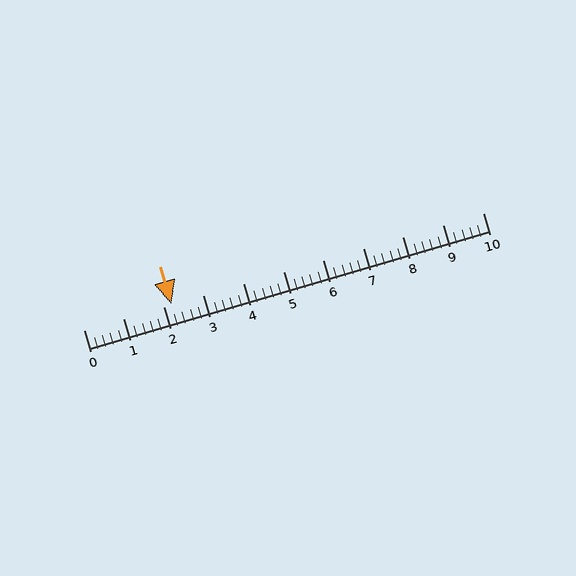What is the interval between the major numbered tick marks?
The major tick marks are spaced 1 units apart.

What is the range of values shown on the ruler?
The ruler shows values from 0 to 10.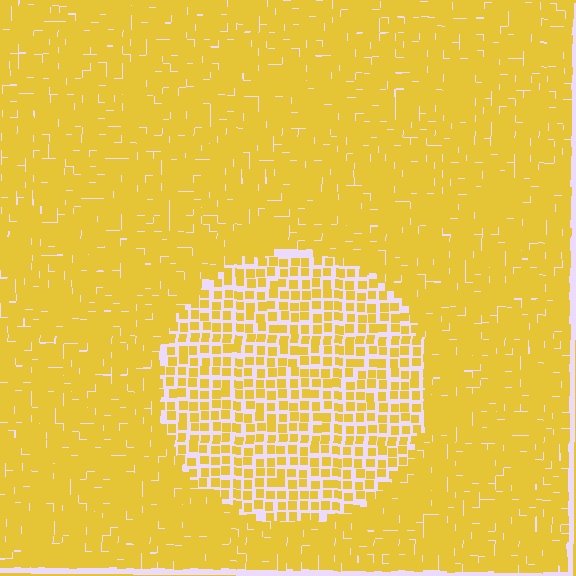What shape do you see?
I see a circle.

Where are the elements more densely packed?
The elements are more densely packed outside the circle boundary.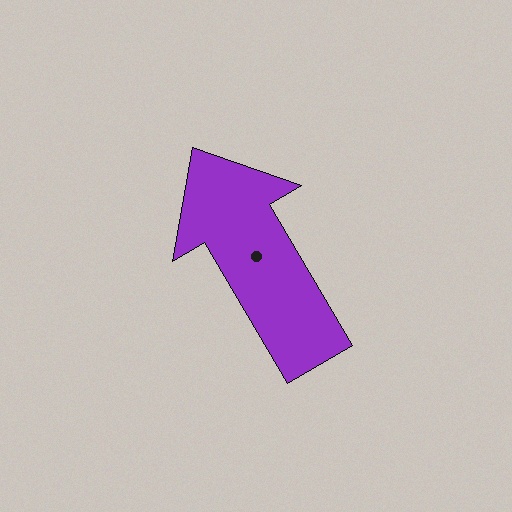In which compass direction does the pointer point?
Northwest.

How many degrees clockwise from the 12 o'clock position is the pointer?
Approximately 330 degrees.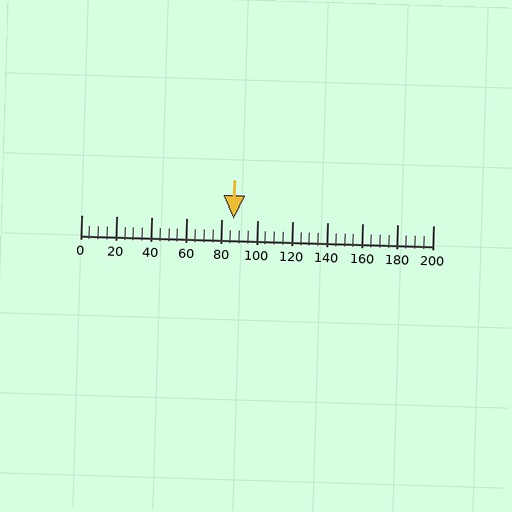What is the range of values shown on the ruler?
The ruler shows values from 0 to 200.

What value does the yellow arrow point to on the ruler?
The yellow arrow points to approximately 86.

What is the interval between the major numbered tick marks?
The major tick marks are spaced 20 units apart.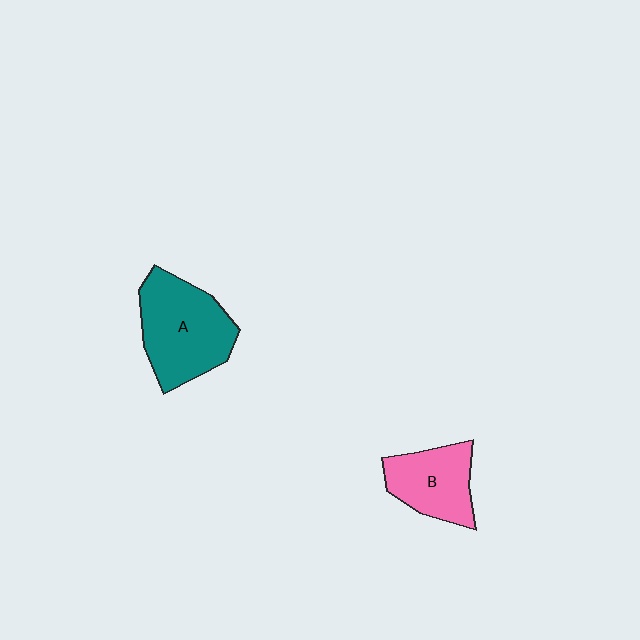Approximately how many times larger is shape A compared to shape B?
Approximately 1.5 times.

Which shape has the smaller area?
Shape B (pink).